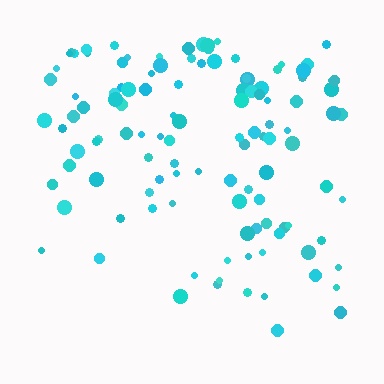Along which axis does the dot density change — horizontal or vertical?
Vertical.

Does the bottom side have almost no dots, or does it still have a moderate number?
Still a moderate number, just noticeably fewer than the top.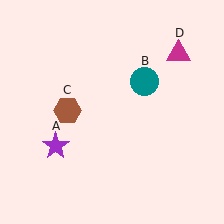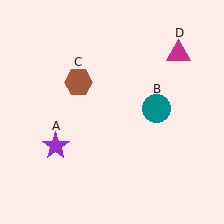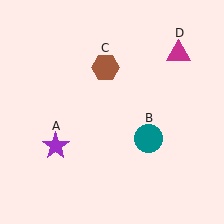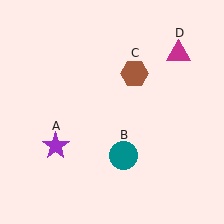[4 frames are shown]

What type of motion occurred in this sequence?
The teal circle (object B), brown hexagon (object C) rotated clockwise around the center of the scene.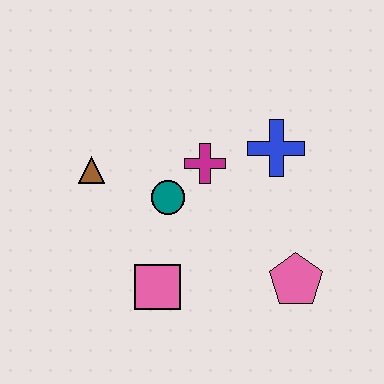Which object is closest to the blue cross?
The magenta cross is closest to the blue cross.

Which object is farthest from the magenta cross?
The pink pentagon is farthest from the magenta cross.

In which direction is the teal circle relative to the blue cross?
The teal circle is to the left of the blue cross.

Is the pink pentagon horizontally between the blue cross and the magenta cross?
No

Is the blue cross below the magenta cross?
No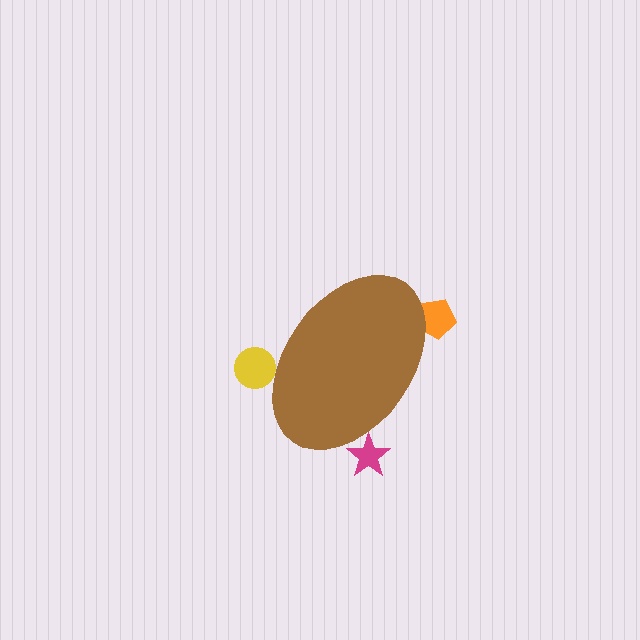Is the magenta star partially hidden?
Yes, the magenta star is partially hidden behind the brown ellipse.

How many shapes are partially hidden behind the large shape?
3 shapes are partially hidden.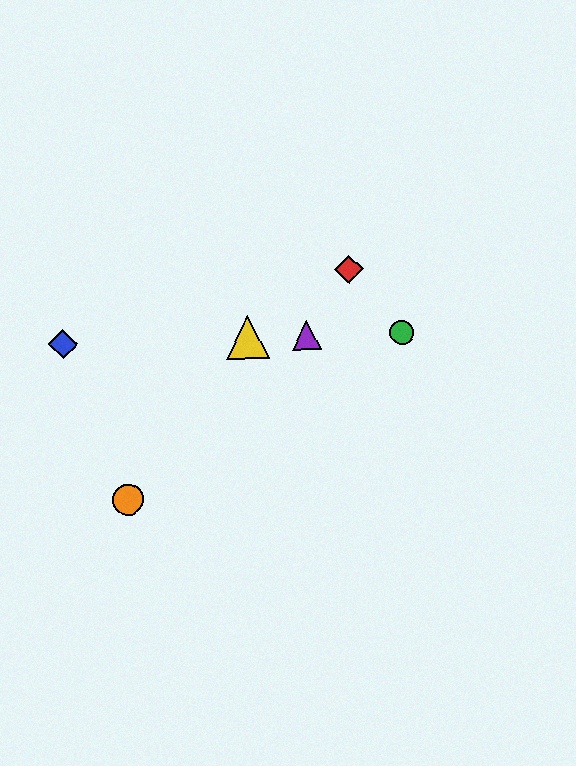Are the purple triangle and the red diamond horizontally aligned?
No, the purple triangle is at y≈336 and the red diamond is at y≈270.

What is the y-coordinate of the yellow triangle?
The yellow triangle is at y≈338.